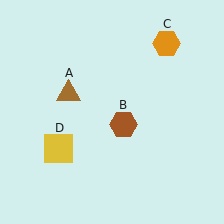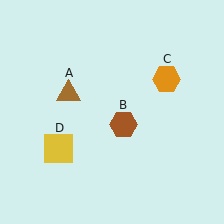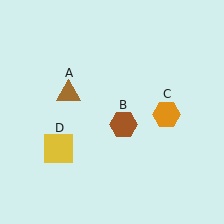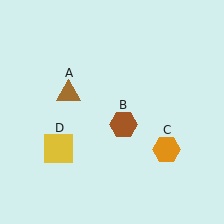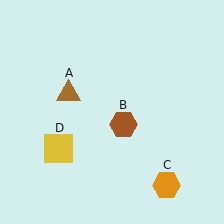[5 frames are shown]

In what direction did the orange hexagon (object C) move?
The orange hexagon (object C) moved down.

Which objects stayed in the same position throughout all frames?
Brown triangle (object A) and brown hexagon (object B) and yellow square (object D) remained stationary.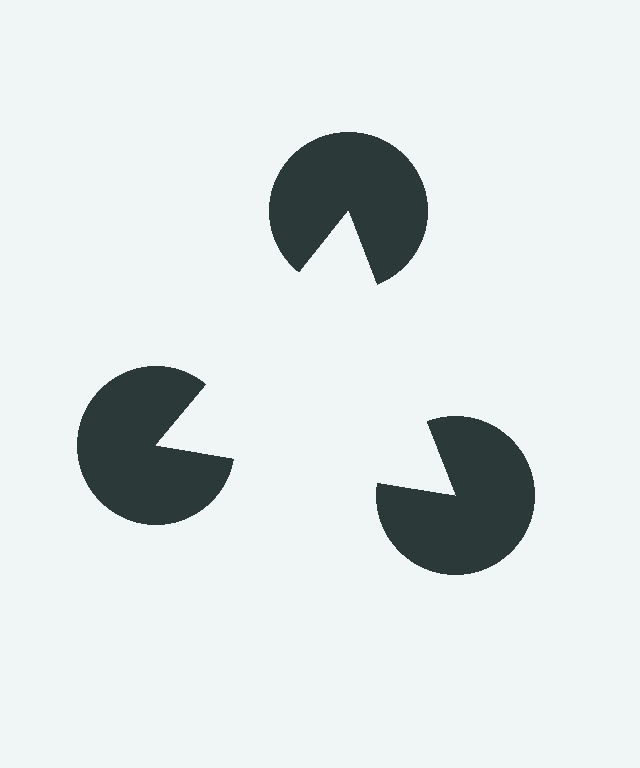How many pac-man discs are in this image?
There are 3 — one at each vertex of the illusory triangle.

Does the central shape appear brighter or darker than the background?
It typically appears slightly brighter than the background, even though no actual brightness change is drawn.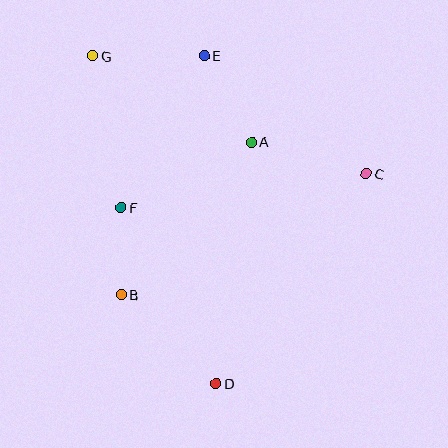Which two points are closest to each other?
Points B and F are closest to each other.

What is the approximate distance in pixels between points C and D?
The distance between C and D is approximately 258 pixels.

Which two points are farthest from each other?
Points D and G are farthest from each other.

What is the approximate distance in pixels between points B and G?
The distance between B and G is approximately 241 pixels.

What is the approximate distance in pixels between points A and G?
The distance between A and G is approximately 181 pixels.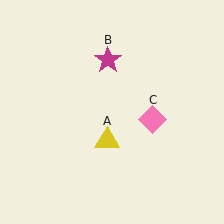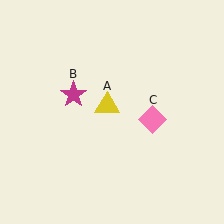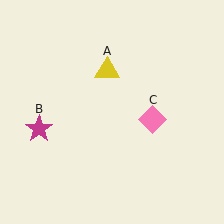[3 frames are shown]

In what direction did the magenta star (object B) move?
The magenta star (object B) moved down and to the left.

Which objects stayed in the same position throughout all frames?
Pink diamond (object C) remained stationary.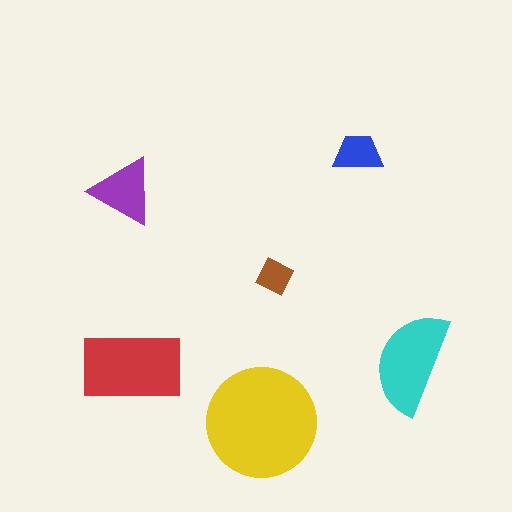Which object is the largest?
The yellow circle.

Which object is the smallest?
The brown diamond.